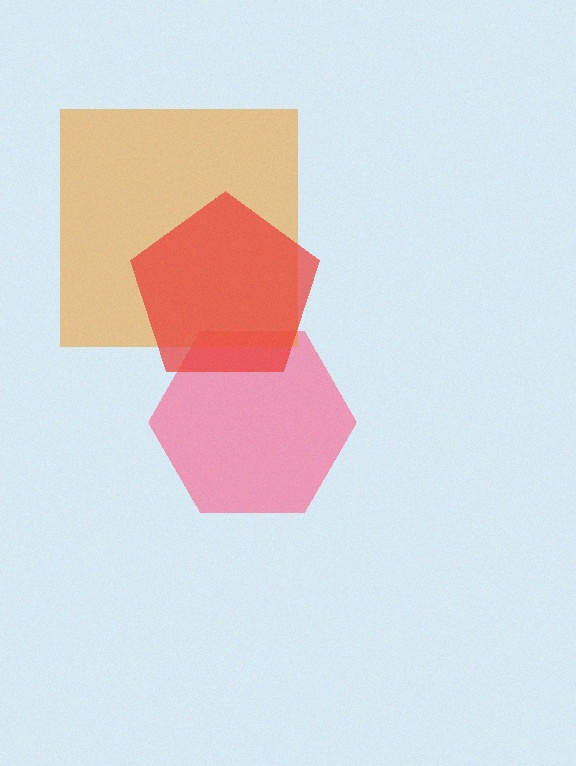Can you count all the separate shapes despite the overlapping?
Yes, there are 3 separate shapes.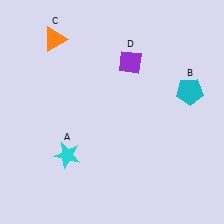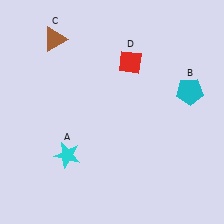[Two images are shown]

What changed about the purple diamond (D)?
In Image 1, D is purple. In Image 2, it changed to red.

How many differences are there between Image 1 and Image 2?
There are 2 differences between the two images.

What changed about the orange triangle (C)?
In Image 1, C is orange. In Image 2, it changed to brown.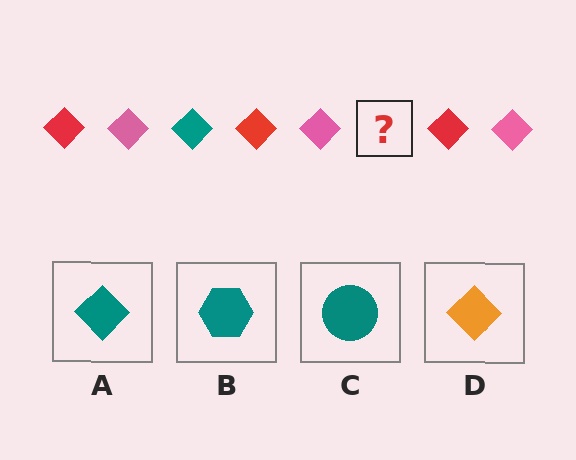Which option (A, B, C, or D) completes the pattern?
A.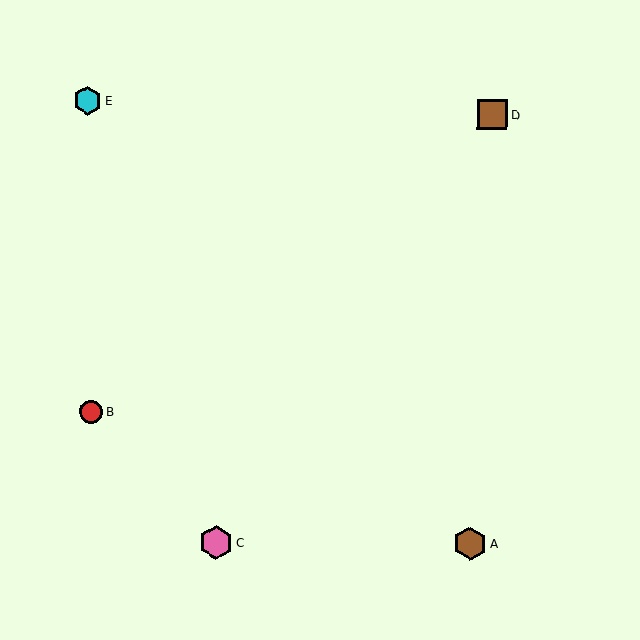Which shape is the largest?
The pink hexagon (labeled C) is the largest.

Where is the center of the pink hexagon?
The center of the pink hexagon is at (216, 543).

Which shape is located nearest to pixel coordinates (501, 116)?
The brown square (labeled D) at (492, 115) is nearest to that location.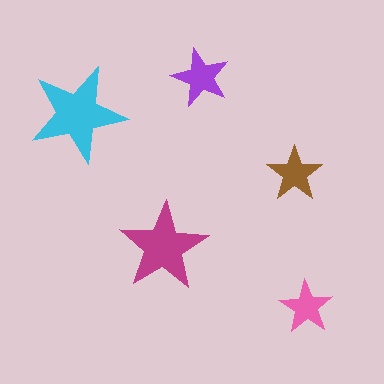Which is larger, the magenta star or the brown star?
The magenta one.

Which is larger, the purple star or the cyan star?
The cyan one.